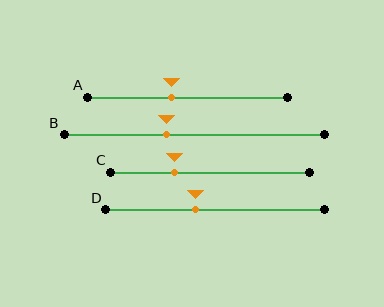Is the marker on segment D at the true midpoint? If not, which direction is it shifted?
No, the marker on segment D is shifted to the left by about 9% of the segment length.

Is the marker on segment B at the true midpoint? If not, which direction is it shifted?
No, the marker on segment B is shifted to the left by about 11% of the segment length.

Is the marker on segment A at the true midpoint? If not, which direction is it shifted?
No, the marker on segment A is shifted to the left by about 8% of the segment length.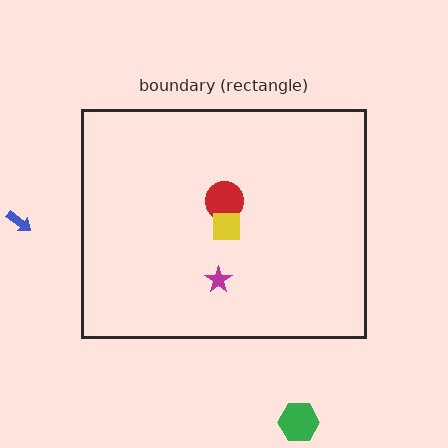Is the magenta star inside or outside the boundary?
Inside.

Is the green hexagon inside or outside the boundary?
Outside.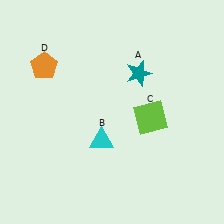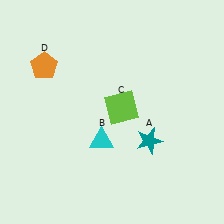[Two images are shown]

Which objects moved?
The objects that moved are: the teal star (A), the lime square (C).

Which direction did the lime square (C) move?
The lime square (C) moved left.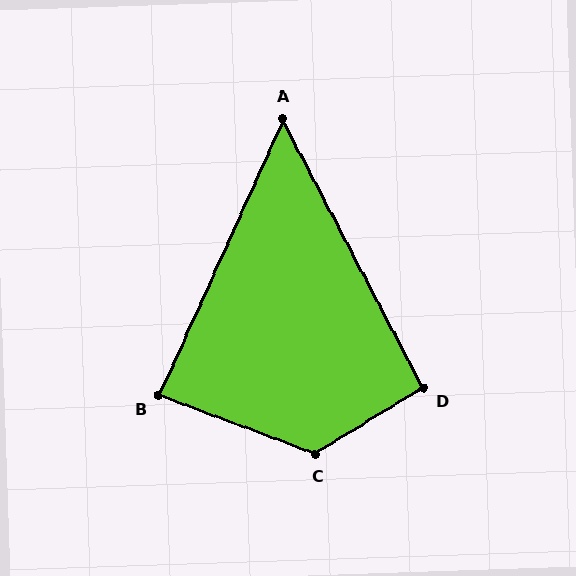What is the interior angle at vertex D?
Approximately 94 degrees (approximately right).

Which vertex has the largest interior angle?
C, at approximately 128 degrees.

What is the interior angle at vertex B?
Approximately 86 degrees (approximately right).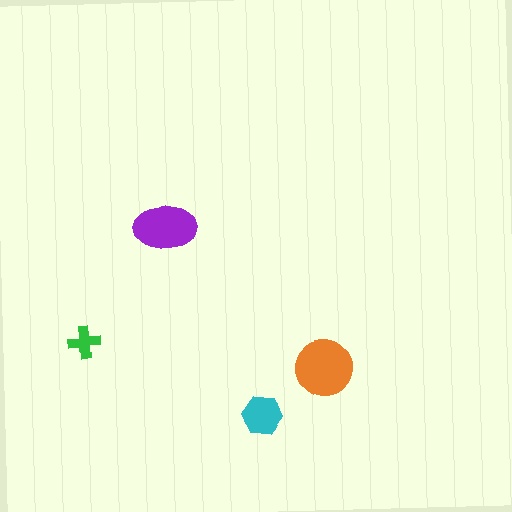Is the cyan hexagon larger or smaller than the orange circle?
Smaller.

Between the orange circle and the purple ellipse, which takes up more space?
The orange circle.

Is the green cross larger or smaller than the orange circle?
Smaller.